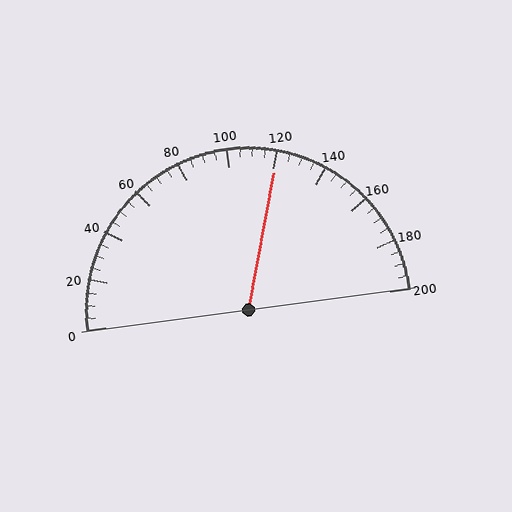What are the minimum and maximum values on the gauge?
The gauge ranges from 0 to 200.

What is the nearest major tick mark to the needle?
The nearest major tick mark is 120.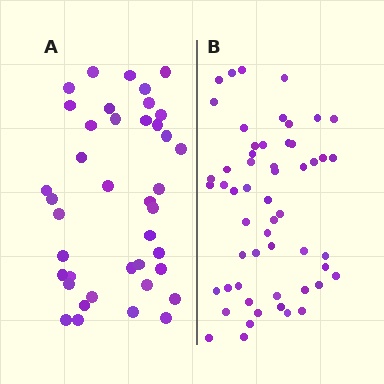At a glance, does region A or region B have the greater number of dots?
Region B (the right region) has more dots.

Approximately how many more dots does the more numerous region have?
Region B has approximately 15 more dots than region A.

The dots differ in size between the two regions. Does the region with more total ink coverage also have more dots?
No. Region A has more total ink coverage because its dots are larger, but region B actually contains more individual dots. Total area can be misleading — the number of items is what matters here.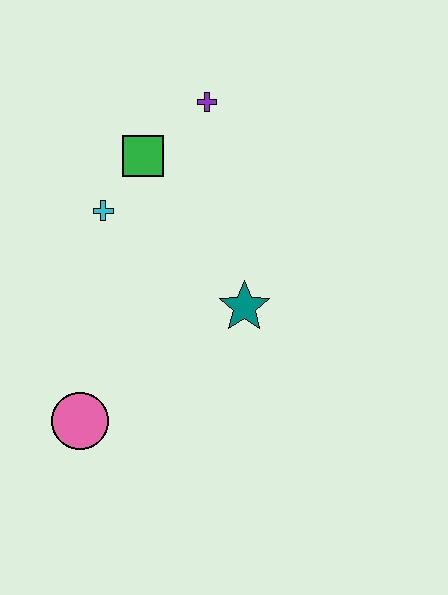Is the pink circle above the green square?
No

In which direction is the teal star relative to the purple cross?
The teal star is below the purple cross.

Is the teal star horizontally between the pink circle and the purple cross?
No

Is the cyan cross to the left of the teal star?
Yes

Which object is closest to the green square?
The cyan cross is closest to the green square.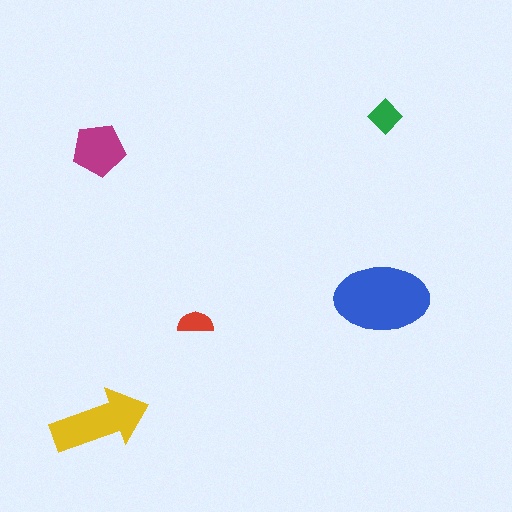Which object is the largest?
The blue ellipse.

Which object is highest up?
The green diamond is topmost.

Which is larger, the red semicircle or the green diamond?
The green diamond.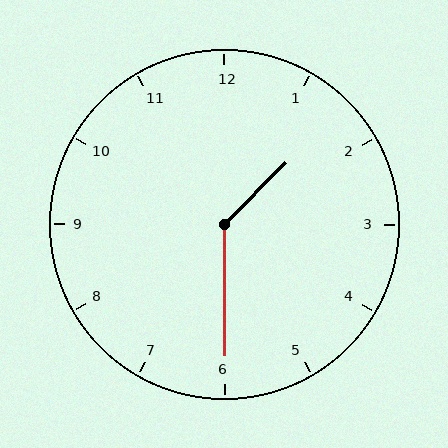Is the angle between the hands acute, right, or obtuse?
It is obtuse.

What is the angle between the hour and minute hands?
Approximately 135 degrees.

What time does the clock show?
1:30.